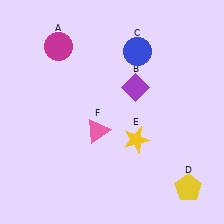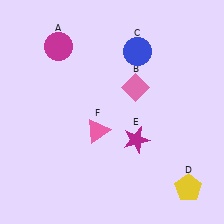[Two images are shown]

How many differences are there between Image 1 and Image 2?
There are 2 differences between the two images.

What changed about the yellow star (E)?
In Image 1, E is yellow. In Image 2, it changed to magenta.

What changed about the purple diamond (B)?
In Image 1, B is purple. In Image 2, it changed to pink.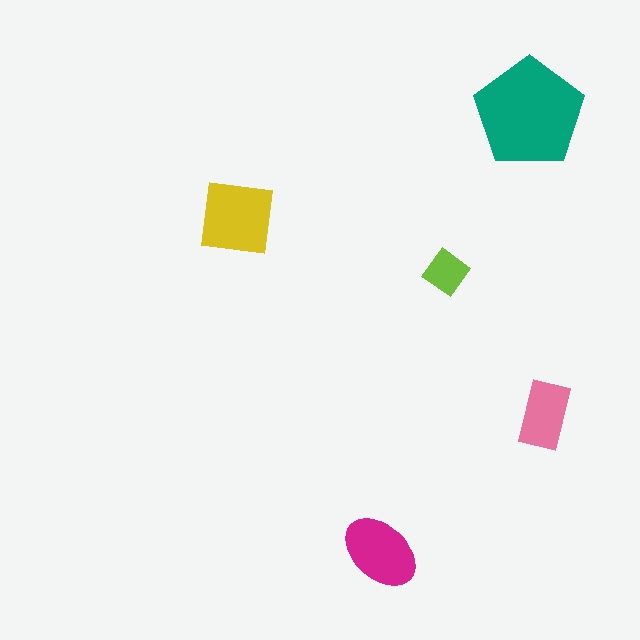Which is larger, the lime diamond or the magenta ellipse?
The magenta ellipse.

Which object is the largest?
The teal pentagon.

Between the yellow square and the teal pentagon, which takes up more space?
The teal pentagon.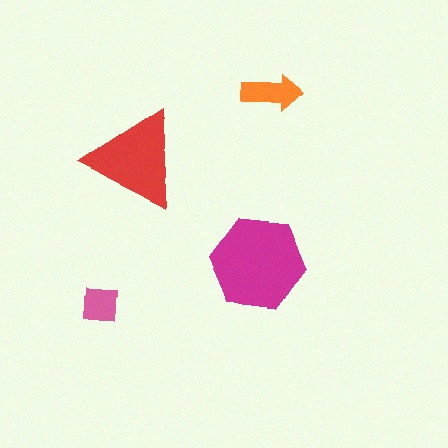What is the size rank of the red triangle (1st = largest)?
2nd.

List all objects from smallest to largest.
The pink square, the orange arrow, the red triangle, the magenta hexagon.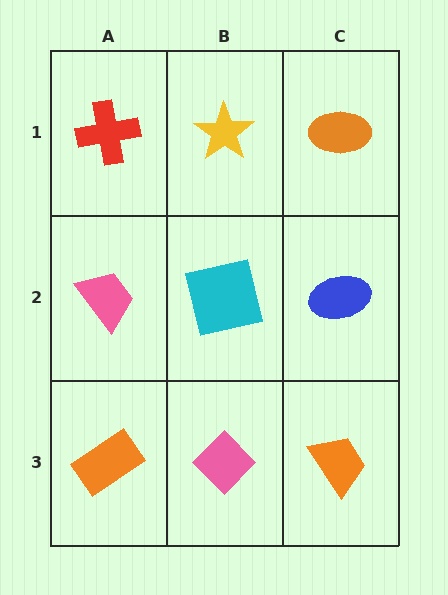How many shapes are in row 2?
3 shapes.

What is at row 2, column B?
A cyan square.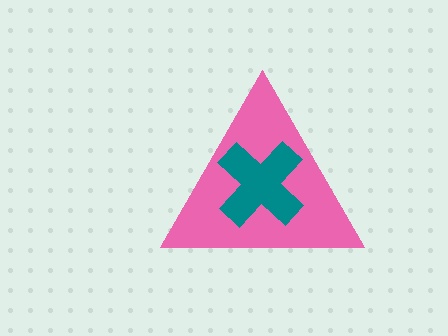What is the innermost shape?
The teal cross.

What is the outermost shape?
The pink triangle.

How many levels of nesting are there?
2.